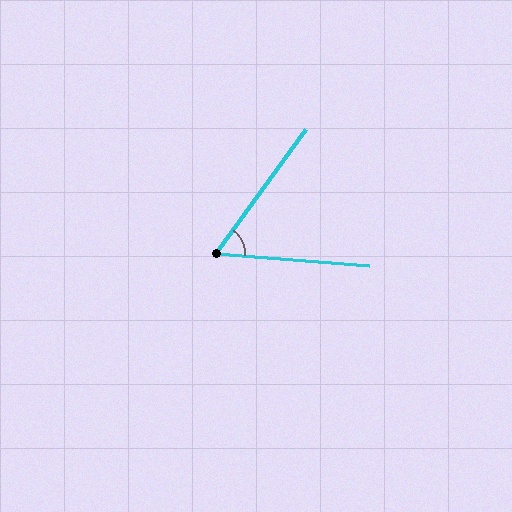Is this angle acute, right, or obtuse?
It is acute.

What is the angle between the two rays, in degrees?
Approximately 58 degrees.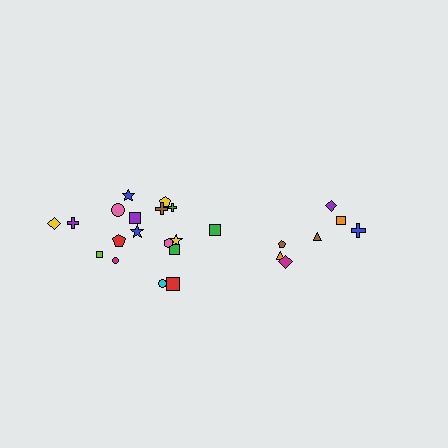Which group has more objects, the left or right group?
The left group.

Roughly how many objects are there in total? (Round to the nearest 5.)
Roughly 25 objects in total.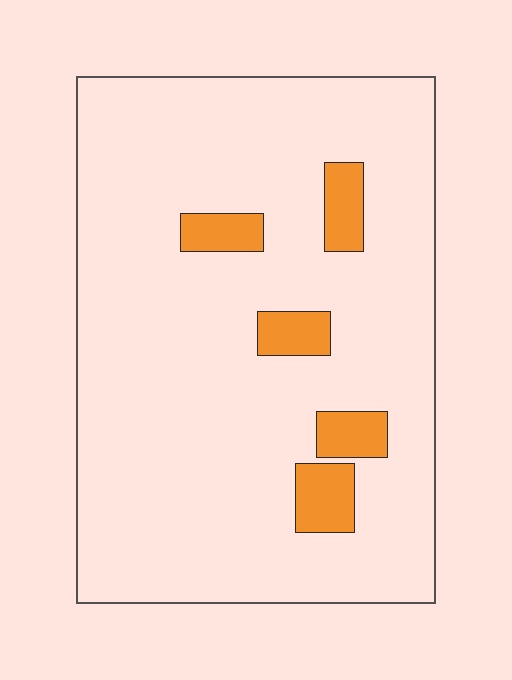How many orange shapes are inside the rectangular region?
5.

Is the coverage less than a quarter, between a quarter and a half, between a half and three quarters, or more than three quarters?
Less than a quarter.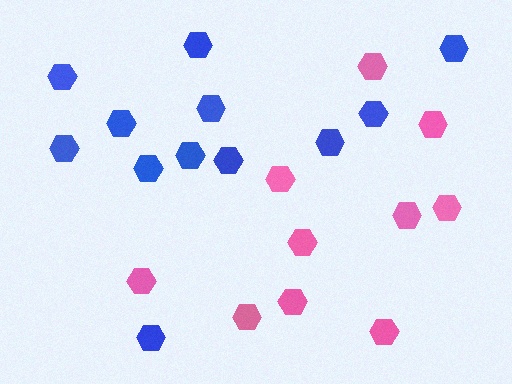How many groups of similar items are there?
There are 2 groups: one group of blue hexagons (12) and one group of pink hexagons (10).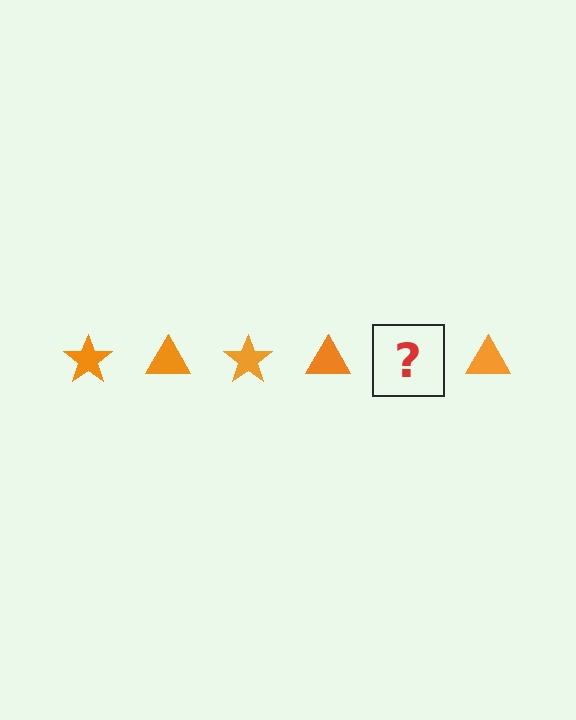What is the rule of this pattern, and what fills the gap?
The rule is that the pattern cycles through star, triangle shapes in orange. The gap should be filled with an orange star.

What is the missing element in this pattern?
The missing element is an orange star.